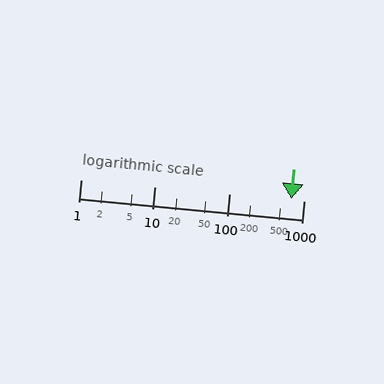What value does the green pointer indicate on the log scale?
The pointer indicates approximately 670.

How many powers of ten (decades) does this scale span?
The scale spans 3 decades, from 1 to 1000.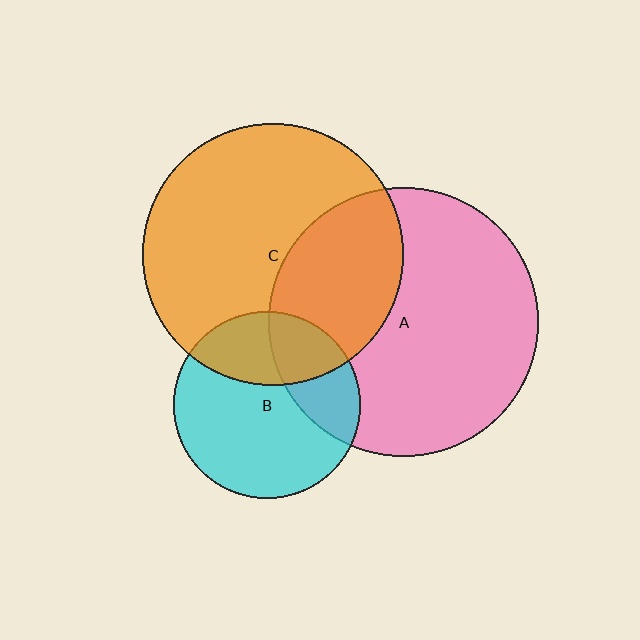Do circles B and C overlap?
Yes.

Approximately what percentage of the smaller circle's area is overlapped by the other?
Approximately 30%.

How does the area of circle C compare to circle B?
Approximately 2.0 times.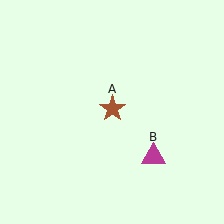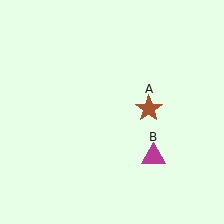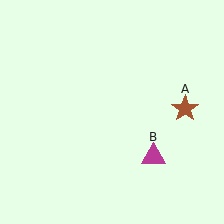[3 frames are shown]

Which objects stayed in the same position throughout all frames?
Magenta triangle (object B) remained stationary.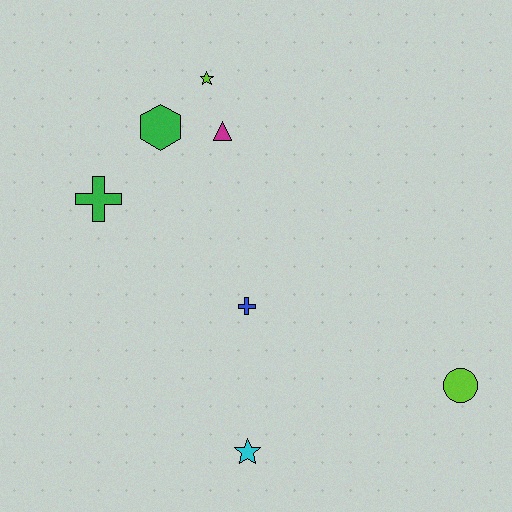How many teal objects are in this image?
There are no teal objects.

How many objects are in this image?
There are 7 objects.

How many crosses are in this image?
There are 2 crosses.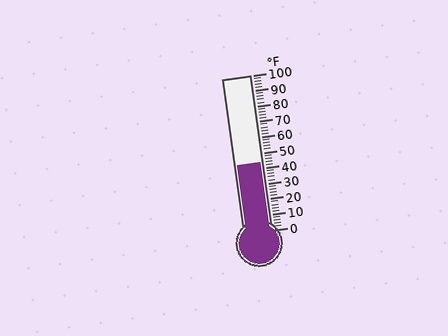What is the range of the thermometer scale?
The thermometer scale ranges from 0°F to 100°F.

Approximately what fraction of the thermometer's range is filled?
The thermometer is filled to approximately 45% of its range.